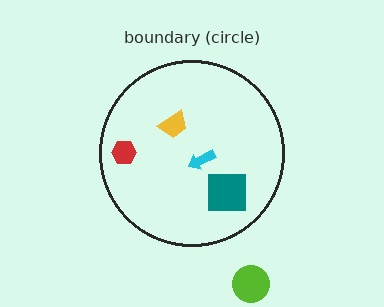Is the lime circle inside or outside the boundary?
Outside.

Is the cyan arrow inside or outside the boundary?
Inside.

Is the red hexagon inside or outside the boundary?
Inside.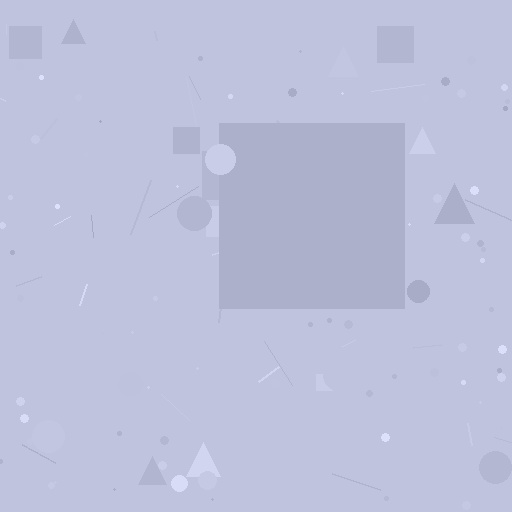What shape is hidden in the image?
A square is hidden in the image.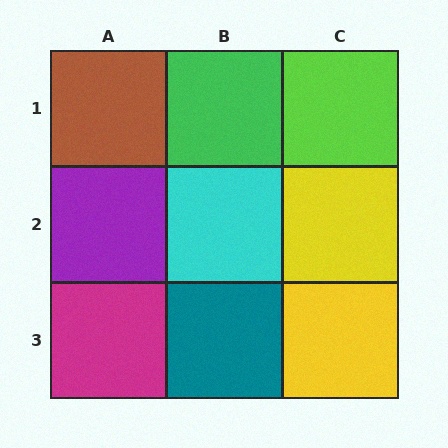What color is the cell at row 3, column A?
Magenta.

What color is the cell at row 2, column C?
Yellow.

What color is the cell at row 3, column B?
Teal.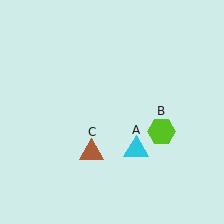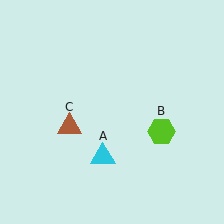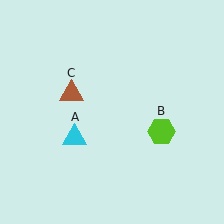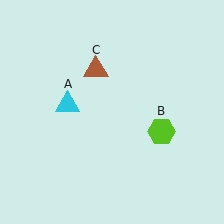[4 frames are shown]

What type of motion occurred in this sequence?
The cyan triangle (object A), brown triangle (object C) rotated clockwise around the center of the scene.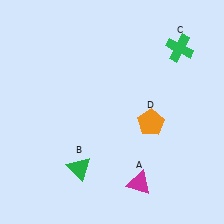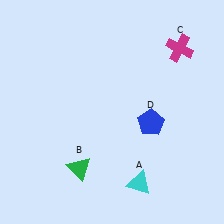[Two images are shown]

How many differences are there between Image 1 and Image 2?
There are 3 differences between the two images.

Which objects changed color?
A changed from magenta to cyan. C changed from green to magenta. D changed from orange to blue.